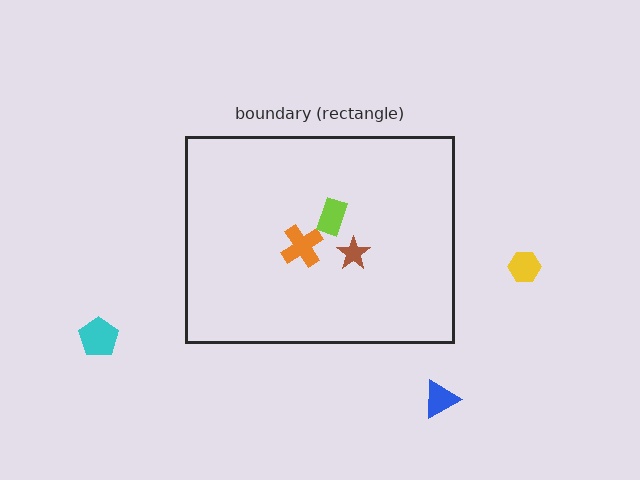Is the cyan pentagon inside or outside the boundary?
Outside.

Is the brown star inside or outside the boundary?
Inside.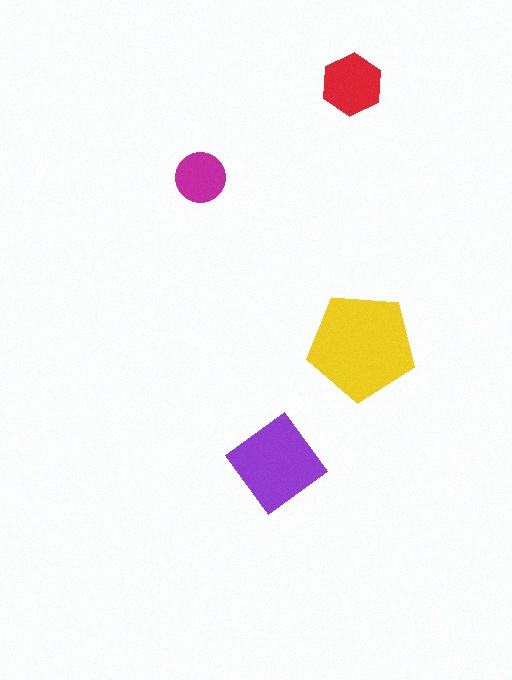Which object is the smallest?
The magenta circle.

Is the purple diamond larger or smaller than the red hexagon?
Larger.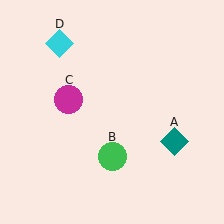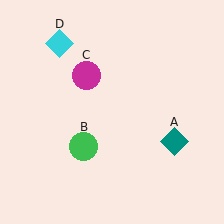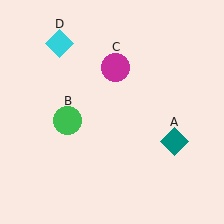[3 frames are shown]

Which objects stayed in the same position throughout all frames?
Teal diamond (object A) and cyan diamond (object D) remained stationary.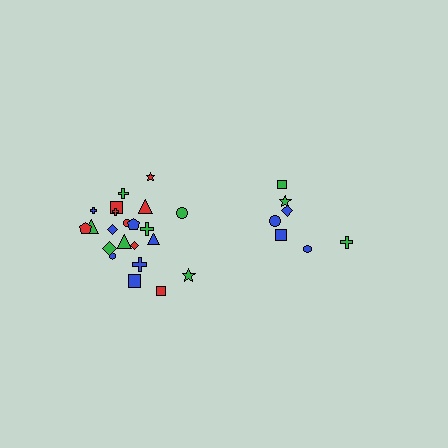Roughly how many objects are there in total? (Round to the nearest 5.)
Roughly 30 objects in total.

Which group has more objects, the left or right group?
The left group.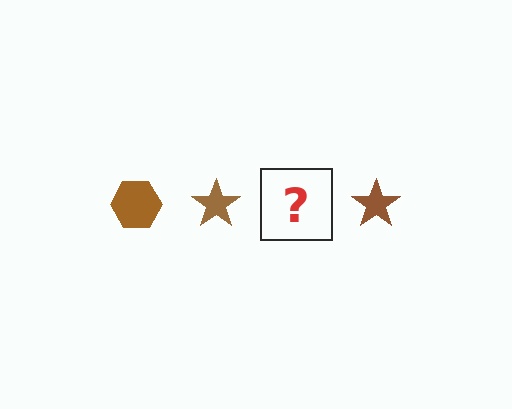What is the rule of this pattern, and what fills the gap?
The rule is that the pattern cycles through hexagon, star shapes in brown. The gap should be filled with a brown hexagon.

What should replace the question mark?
The question mark should be replaced with a brown hexagon.